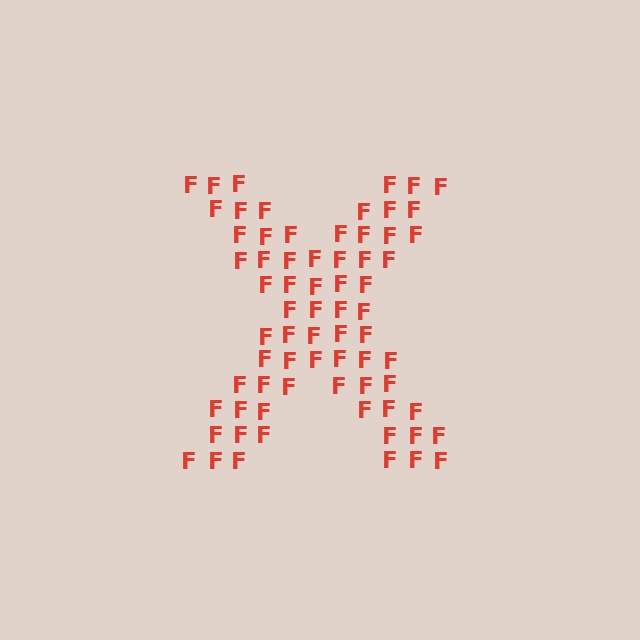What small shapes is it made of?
It is made of small letter F's.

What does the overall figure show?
The overall figure shows the letter X.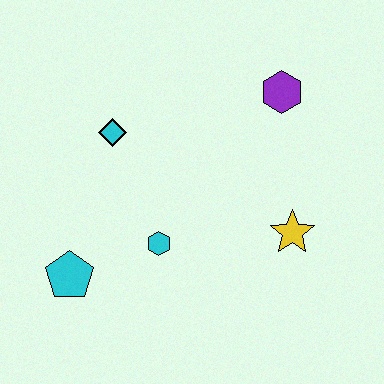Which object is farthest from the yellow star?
The cyan pentagon is farthest from the yellow star.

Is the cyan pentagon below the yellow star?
Yes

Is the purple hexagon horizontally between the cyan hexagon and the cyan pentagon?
No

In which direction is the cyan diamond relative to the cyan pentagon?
The cyan diamond is above the cyan pentagon.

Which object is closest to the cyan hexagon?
The cyan pentagon is closest to the cyan hexagon.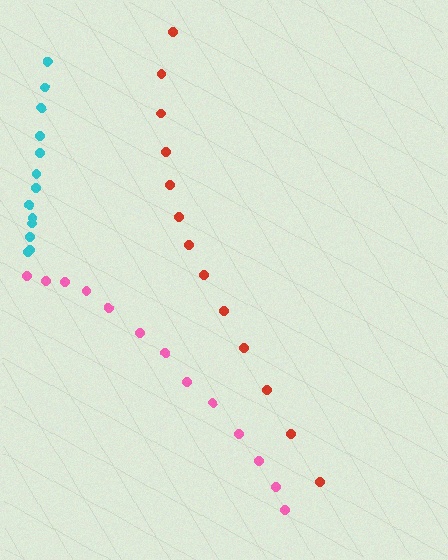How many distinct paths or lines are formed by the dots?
There are 3 distinct paths.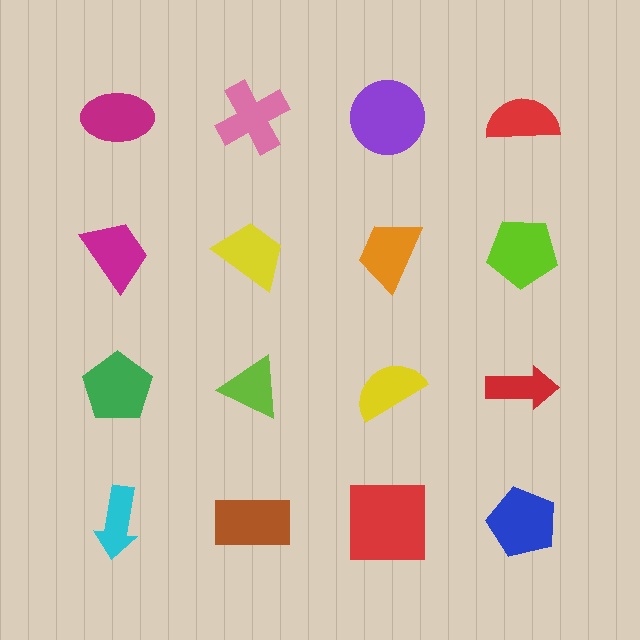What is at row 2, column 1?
A magenta trapezoid.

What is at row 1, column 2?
A pink cross.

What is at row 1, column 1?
A magenta ellipse.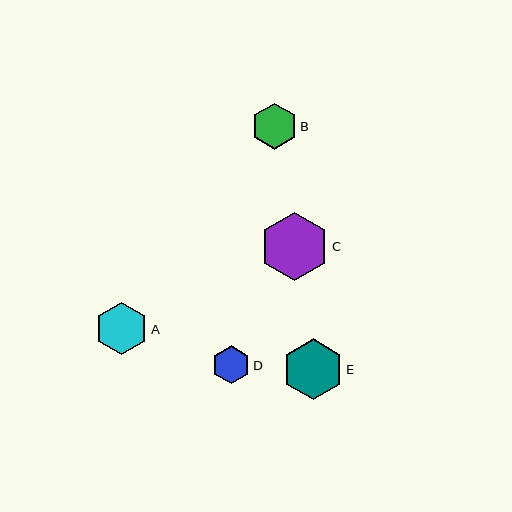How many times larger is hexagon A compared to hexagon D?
Hexagon A is approximately 1.4 times the size of hexagon D.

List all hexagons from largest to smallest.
From largest to smallest: C, E, A, B, D.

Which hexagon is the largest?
Hexagon C is the largest with a size of approximately 69 pixels.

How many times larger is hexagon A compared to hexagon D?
Hexagon A is approximately 1.4 times the size of hexagon D.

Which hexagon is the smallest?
Hexagon D is the smallest with a size of approximately 38 pixels.